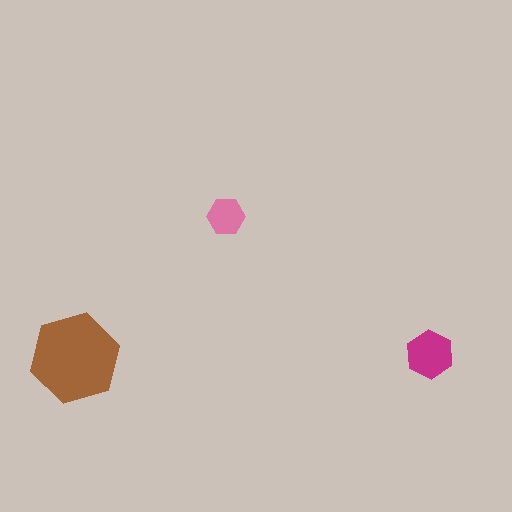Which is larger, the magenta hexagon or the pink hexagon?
The magenta one.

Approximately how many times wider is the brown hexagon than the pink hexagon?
About 2.5 times wider.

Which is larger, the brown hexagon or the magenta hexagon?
The brown one.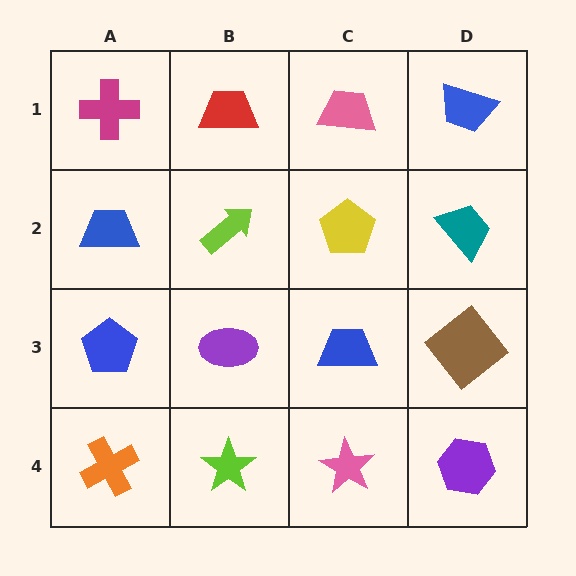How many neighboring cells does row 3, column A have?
3.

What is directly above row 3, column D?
A teal trapezoid.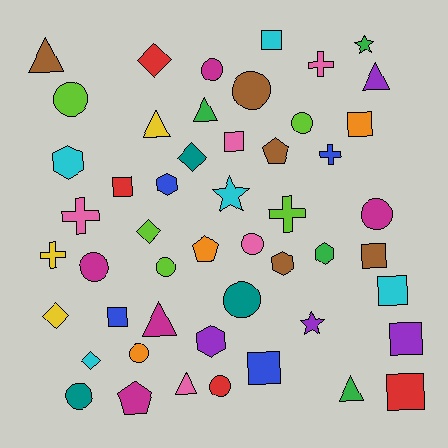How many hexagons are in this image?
There are 5 hexagons.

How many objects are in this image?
There are 50 objects.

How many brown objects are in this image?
There are 5 brown objects.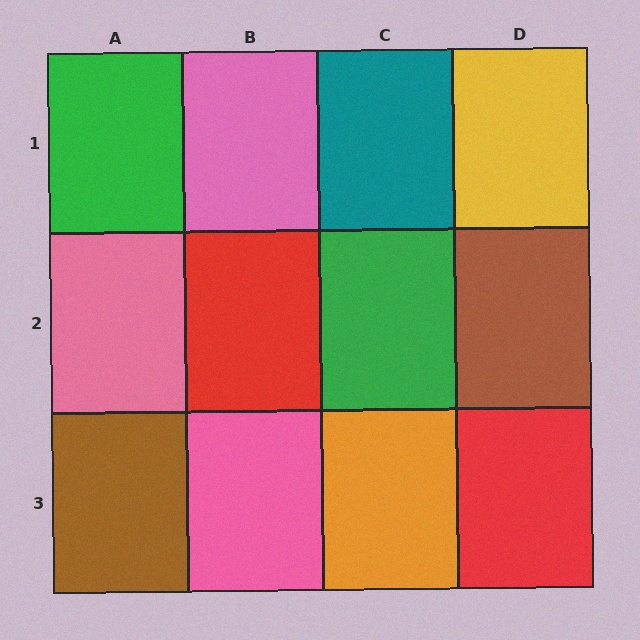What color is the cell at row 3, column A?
Brown.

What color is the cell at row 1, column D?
Yellow.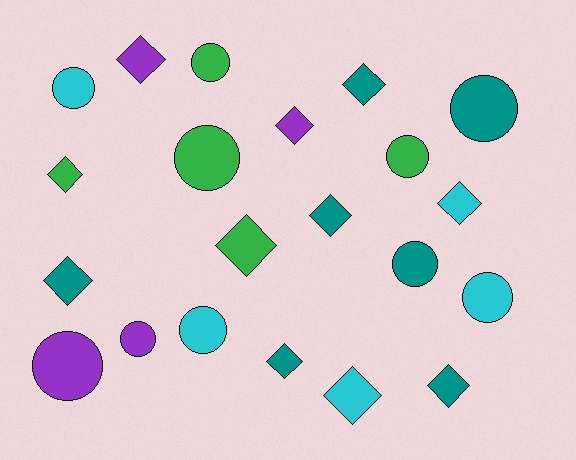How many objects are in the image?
There are 21 objects.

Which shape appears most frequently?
Diamond, with 11 objects.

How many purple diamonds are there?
There are 2 purple diamonds.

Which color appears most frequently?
Teal, with 7 objects.